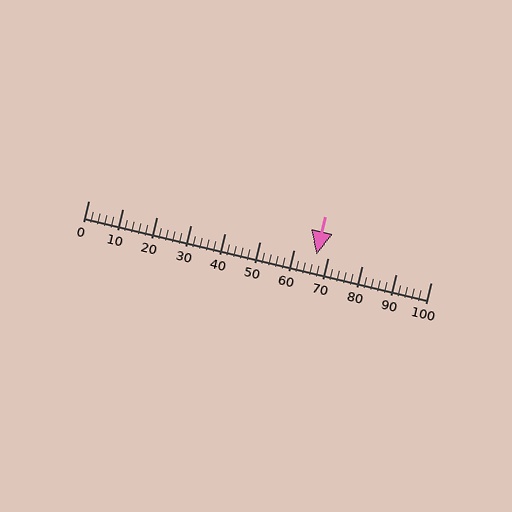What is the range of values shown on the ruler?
The ruler shows values from 0 to 100.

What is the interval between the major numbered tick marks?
The major tick marks are spaced 10 units apart.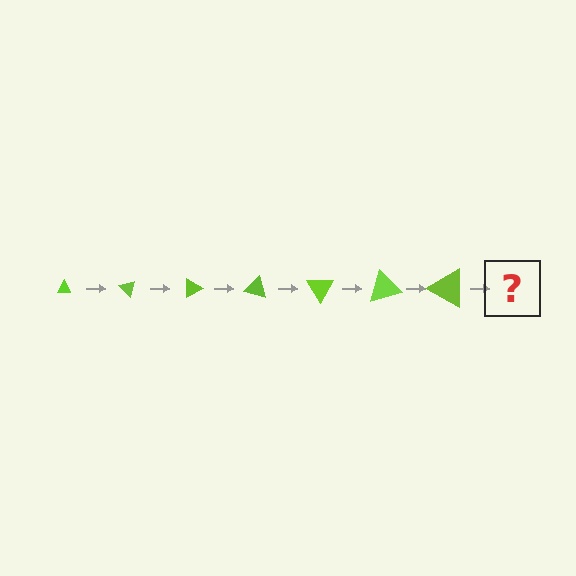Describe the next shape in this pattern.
It should be a triangle, larger than the previous one and rotated 315 degrees from the start.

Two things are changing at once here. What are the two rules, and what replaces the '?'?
The two rules are that the triangle grows larger each step and it rotates 45 degrees each step. The '?' should be a triangle, larger than the previous one and rotated 315 degrees from the start.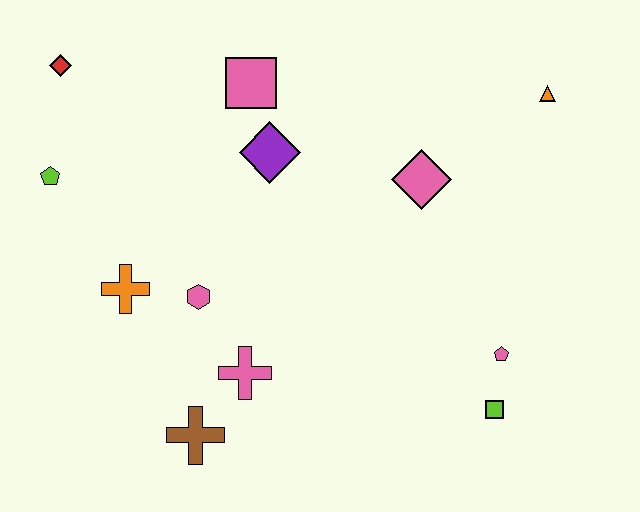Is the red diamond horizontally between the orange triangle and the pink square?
No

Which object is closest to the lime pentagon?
The red diamond is closest to the lime pentagon.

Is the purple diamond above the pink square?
No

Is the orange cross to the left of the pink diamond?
Yes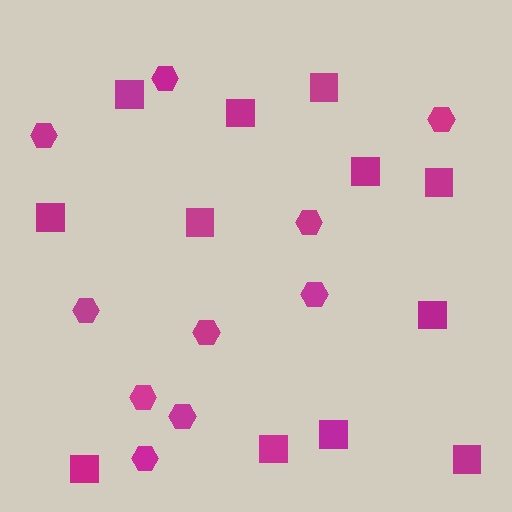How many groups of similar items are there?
There are 2 groups: one group of hexagons (10) and one group of squares (12).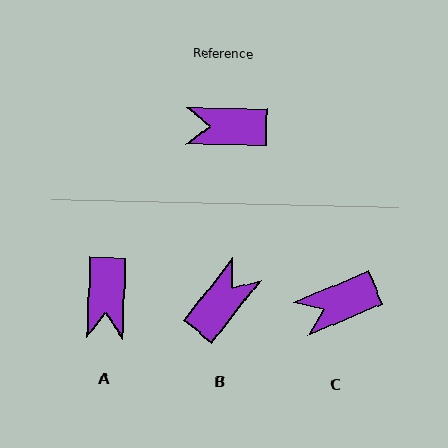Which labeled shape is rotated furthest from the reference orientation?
B, about 128 degrees away.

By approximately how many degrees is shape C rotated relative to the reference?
Approximately 23 degrees counter-clockwise.